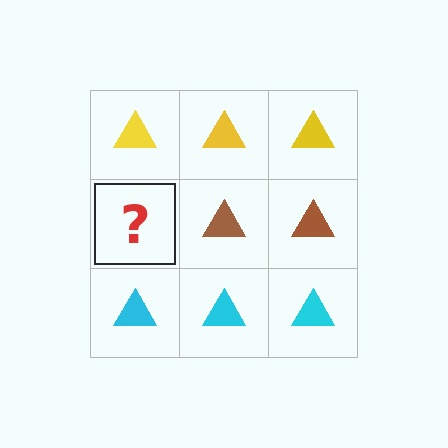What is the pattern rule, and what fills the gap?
The rule is that each row has a consistent color. The gap should be filled with a brown triangle.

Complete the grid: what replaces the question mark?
The question mark should be replaced with a brown triangle.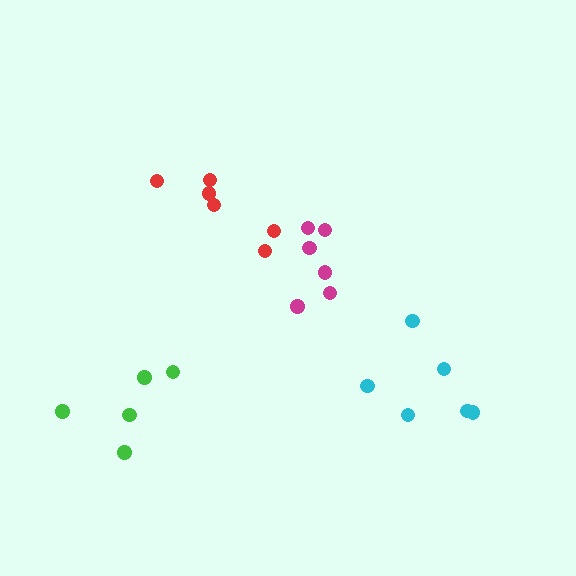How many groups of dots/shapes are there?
There are 4 groups.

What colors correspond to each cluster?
The clusters are colored: cyan, red, magenta, green.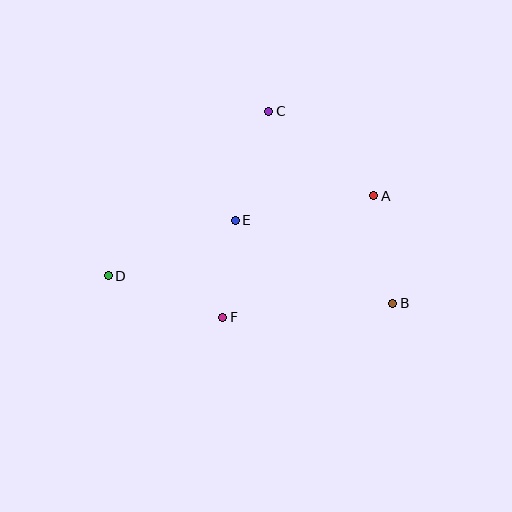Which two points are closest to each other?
Points E and F are closest to each other.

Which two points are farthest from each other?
Points B and D are farthest from each other.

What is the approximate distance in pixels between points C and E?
The distance between C and E is approximately 114 pixels.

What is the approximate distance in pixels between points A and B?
The distance between A and B is approximately 109 pixels.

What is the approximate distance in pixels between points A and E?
The distance between A and E is approximately 141 pixels.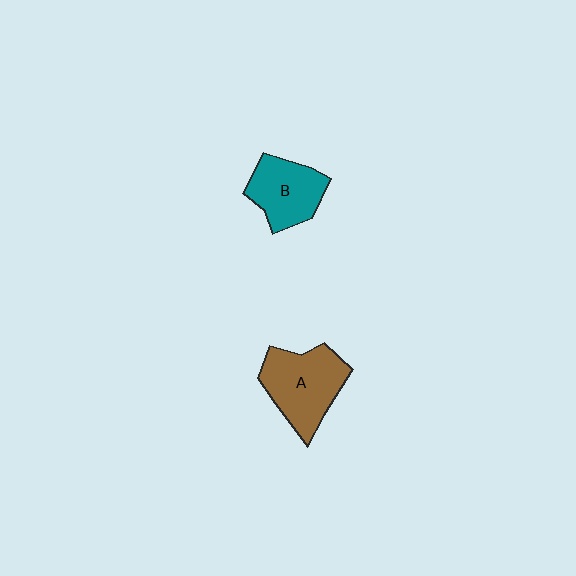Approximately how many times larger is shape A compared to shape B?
Approximately 1.3 times.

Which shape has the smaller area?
Shape B (teal).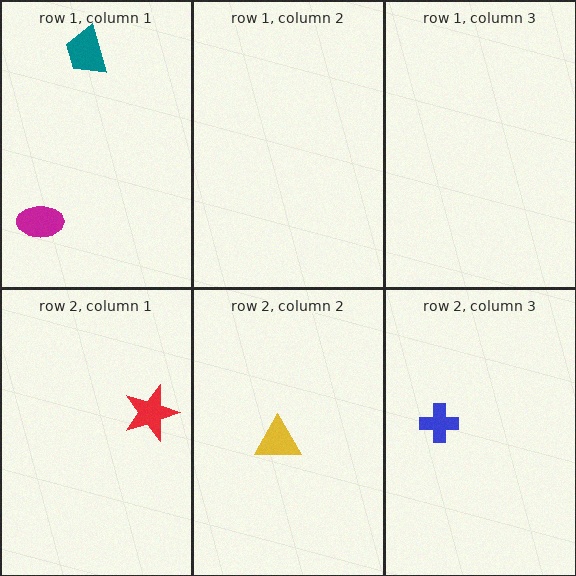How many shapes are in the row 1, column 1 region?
2.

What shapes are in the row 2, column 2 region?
The yellow triangle.